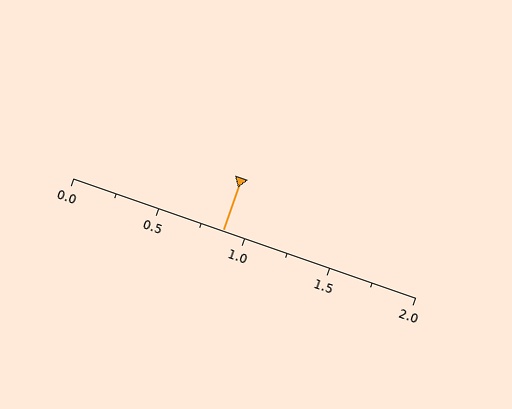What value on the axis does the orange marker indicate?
The marker indicates approximately 0.88.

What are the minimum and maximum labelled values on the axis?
The axis runs from 0.0 to 2.0.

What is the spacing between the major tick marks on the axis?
The major ticks are spaced 0.5 apart.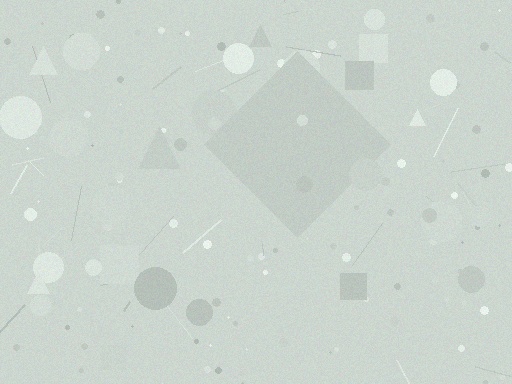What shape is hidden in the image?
A diamond is hidden in the image.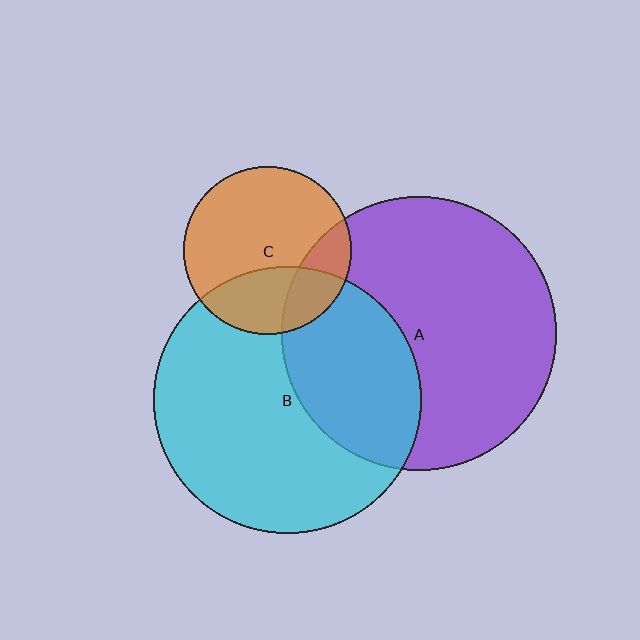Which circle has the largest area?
Circle A (purple).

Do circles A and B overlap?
Yes.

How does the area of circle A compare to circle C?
Approximately 2.7 times.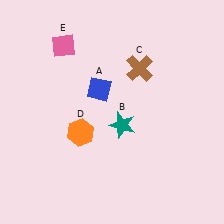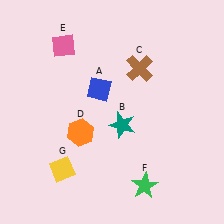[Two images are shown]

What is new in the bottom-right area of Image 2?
A green star (F) was added in the bottom-right area of Image 2.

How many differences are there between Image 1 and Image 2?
There are 2 differences between the two images.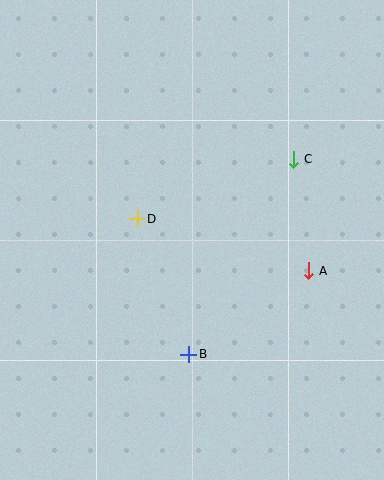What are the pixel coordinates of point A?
Point A is at (309, 271).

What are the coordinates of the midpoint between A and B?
The midpoint between A and B is at (249, 312).